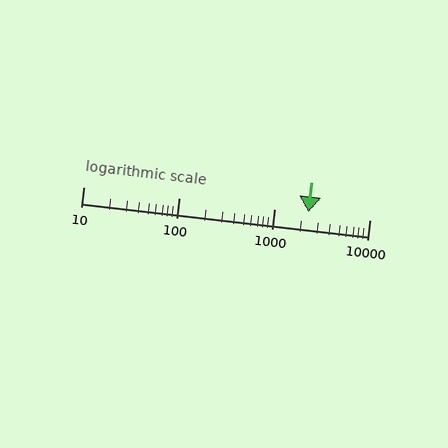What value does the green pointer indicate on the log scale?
The pointer indicates approximately 2300.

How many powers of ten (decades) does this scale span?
The scale spans 3 decades, from 10 to 10000.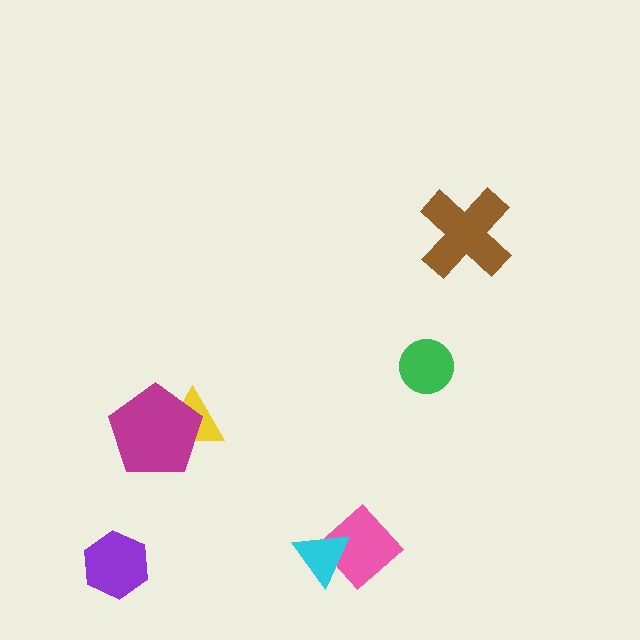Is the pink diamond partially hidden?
Yes, it is partially covered by another shape.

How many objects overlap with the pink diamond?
1 object overlaps with the pink diamond.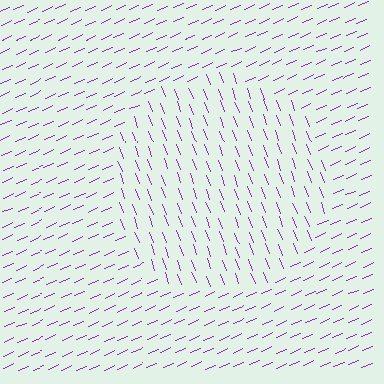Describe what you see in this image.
The image is filled with small purple line segments. A circle region in the image has lines oriented differently from the surrounding lines, creating a visible texture boundary.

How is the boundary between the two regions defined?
The boundary is defined purely by a change in line orientation (approximately 86 degrees difference). All lines are the same color and thickness.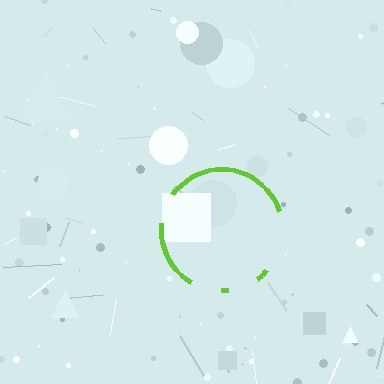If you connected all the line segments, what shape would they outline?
They would outline a circle.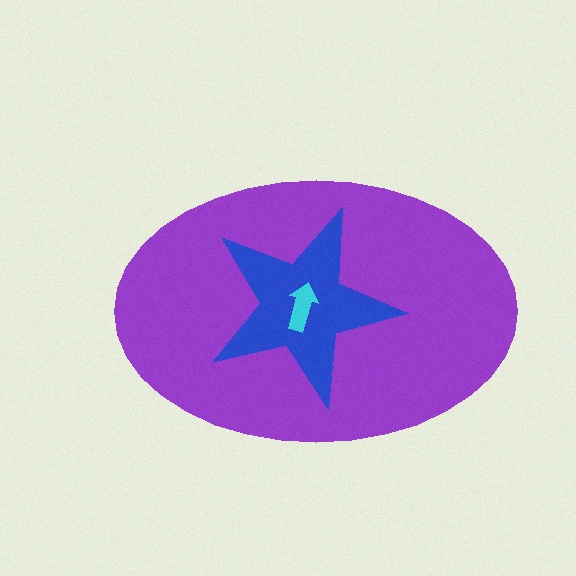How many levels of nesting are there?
3.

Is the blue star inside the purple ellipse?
Yes.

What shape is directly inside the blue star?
The cyan arrow.